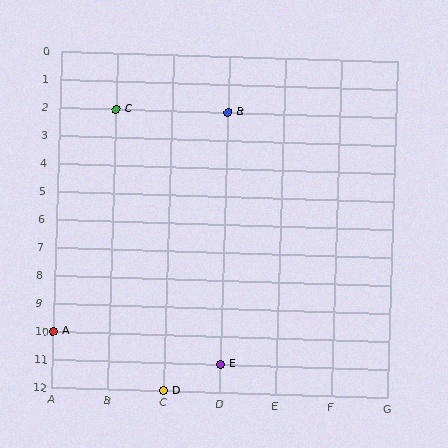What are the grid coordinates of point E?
Point E is at grid coordinates (D, 11).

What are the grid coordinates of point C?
Point C is at grid coordinates (B, 2).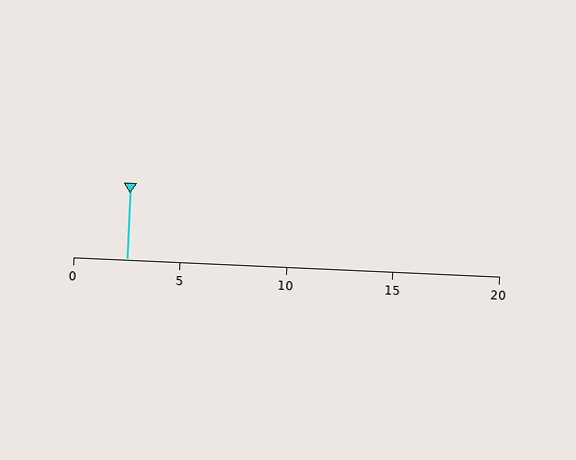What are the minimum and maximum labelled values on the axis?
The axis runs from 0 to 20.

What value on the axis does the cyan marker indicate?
The marker indicates approximately 2.5.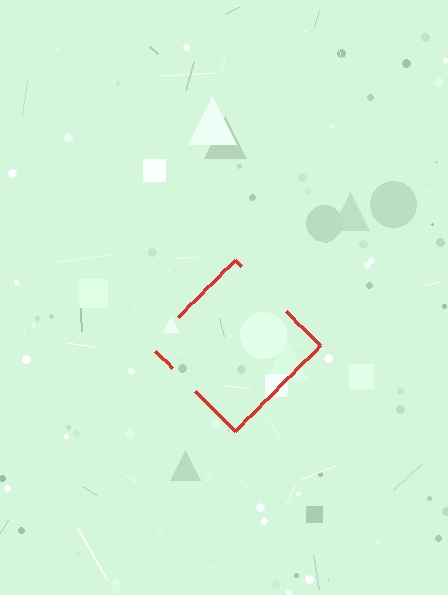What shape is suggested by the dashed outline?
The dashed outline suggests a diamond.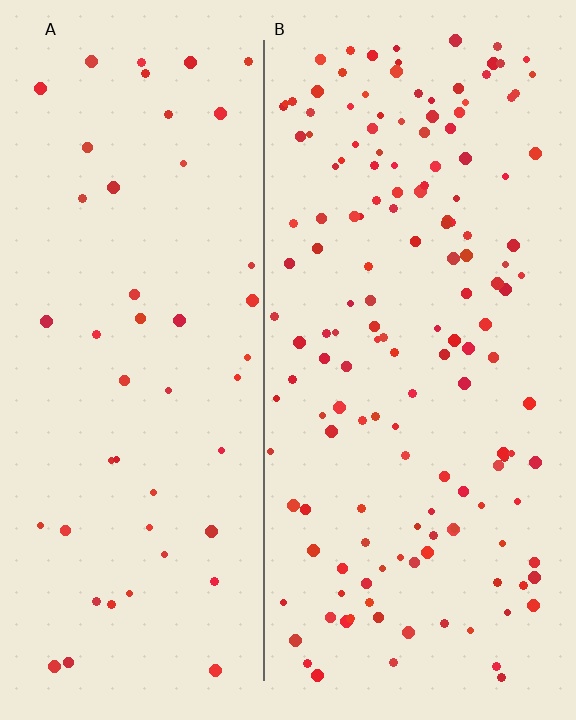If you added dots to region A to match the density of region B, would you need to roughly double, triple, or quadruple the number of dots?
Approximately triple.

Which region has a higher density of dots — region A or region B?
B (the right).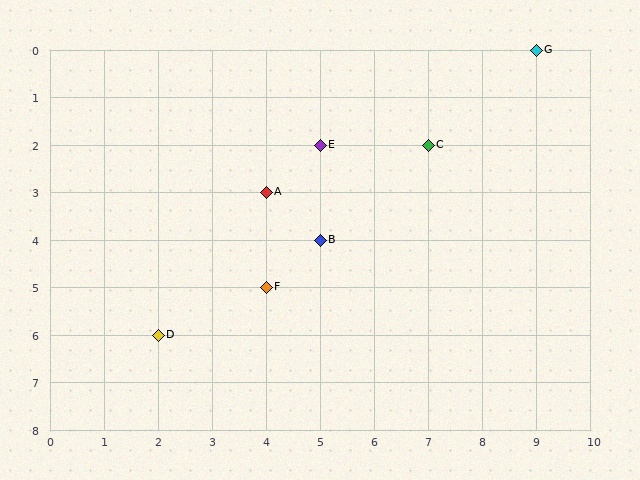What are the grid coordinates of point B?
Point B is at grid coordinates (5, 4).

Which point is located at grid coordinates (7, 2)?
Point C is at (7, 2).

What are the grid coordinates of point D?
Point D is at grid coordinates (2, 6).